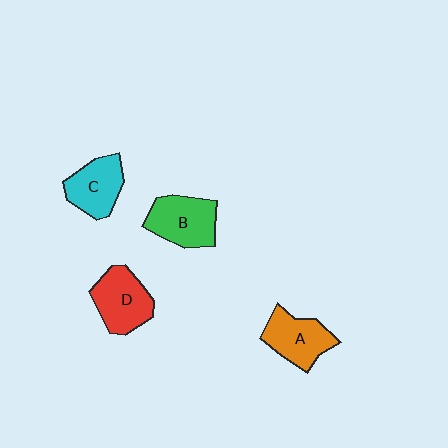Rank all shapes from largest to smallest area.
From largest to smallest: B (green), D (red), A (orange), C (cyan).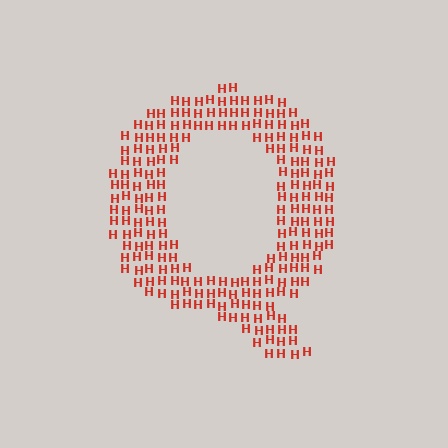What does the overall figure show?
The overall figure shows the letter Q.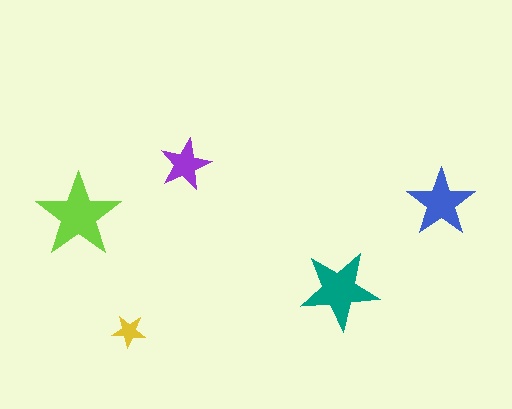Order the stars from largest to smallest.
the lime one, the teal one, the blue one, the purple one, the yellow one.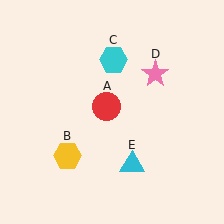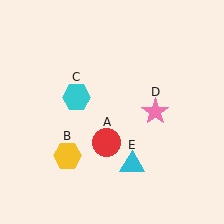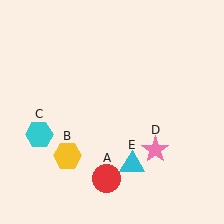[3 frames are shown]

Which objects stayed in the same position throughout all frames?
Yellow hexagon (object B) and cyan triangle (object E) remained stationary.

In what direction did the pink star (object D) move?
The pink star (object D) moved down.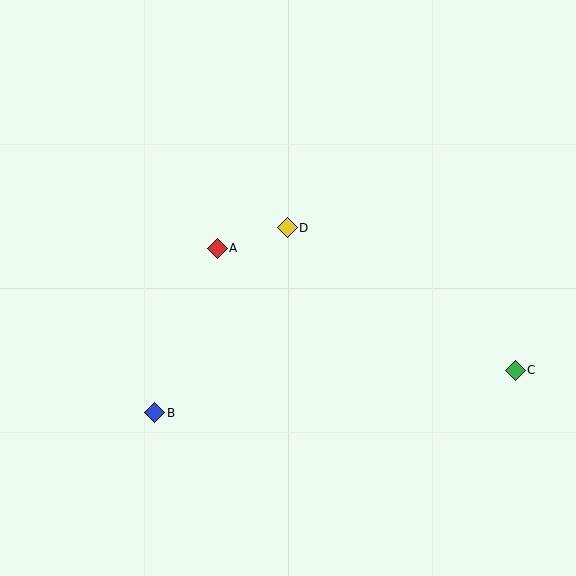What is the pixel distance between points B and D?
The distance between B and D is 228 pixels.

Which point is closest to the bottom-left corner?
Point B is closest to the bottom-left corner.